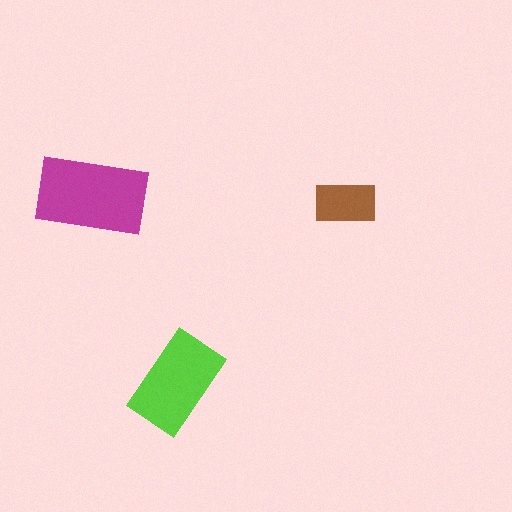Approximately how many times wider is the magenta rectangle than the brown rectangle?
About 2 times wider.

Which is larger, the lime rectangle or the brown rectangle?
The lime one.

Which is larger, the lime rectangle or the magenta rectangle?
The magenta one.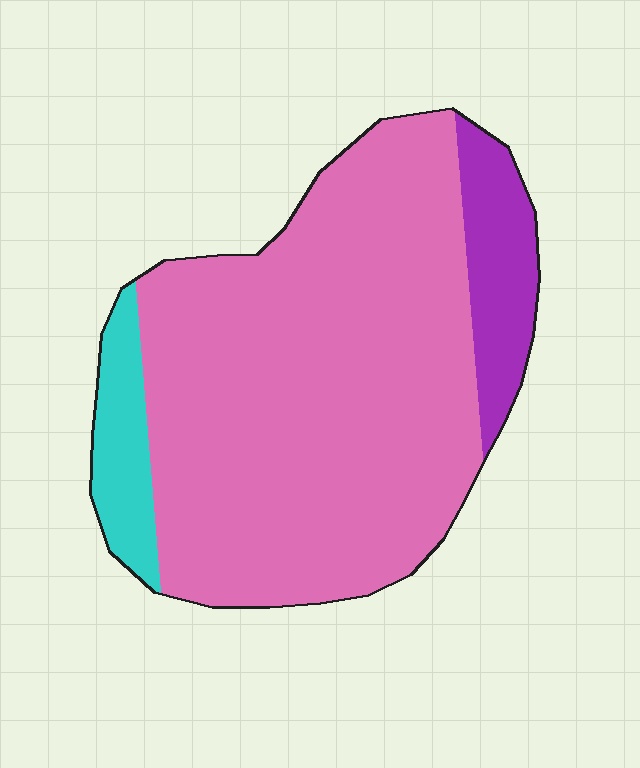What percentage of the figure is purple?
Purple takes up less than a sixth of the figure.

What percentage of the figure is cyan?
Cyan takes up about one tenth (1/10) of the figure.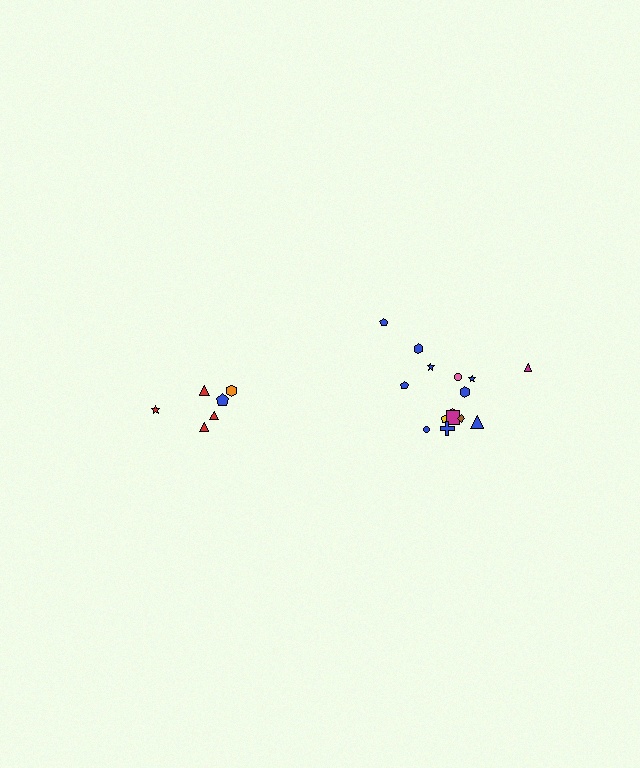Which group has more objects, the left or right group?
The right group.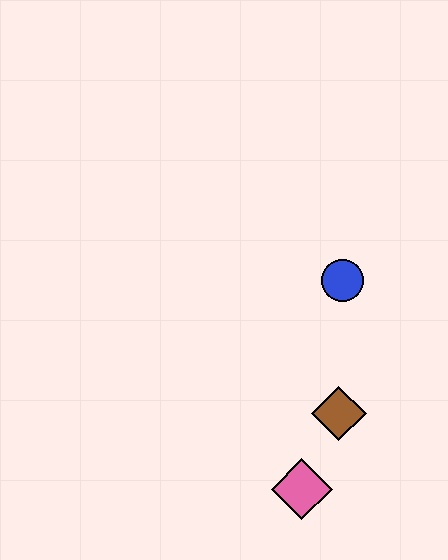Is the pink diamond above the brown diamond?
No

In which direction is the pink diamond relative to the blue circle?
The pink diamond is below the blue circle.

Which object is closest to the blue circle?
The brown diamond is closest to the blue circle.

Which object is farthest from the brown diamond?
The blue circle is farthest from the brown diamond.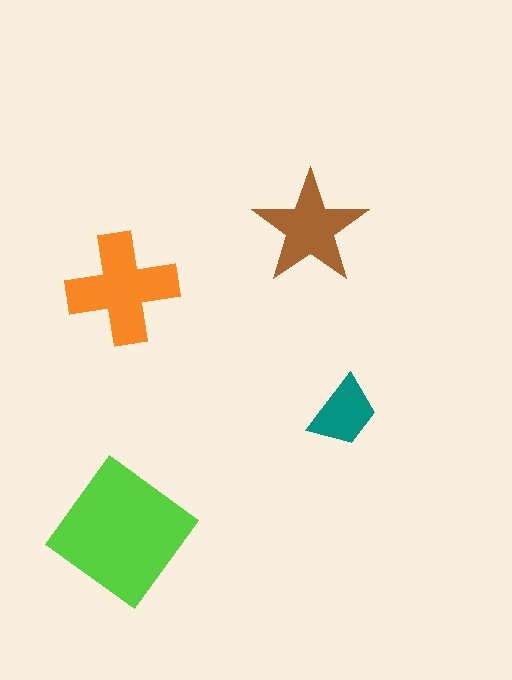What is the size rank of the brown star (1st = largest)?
3rd.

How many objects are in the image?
There are 4 objects in the image.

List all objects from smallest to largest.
The teal trapezoid, the brown star, the orange cross, the lime diamond.